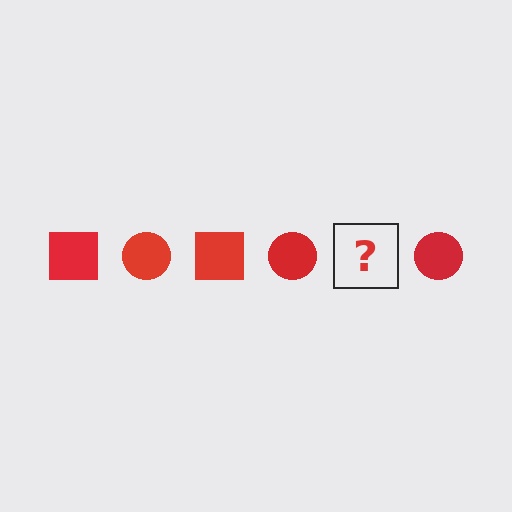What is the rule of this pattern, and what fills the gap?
The rule is that the pattern cycles through square, circle shapes in red. The gap should be filled with a red square.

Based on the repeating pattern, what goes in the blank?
The blank should be a red square.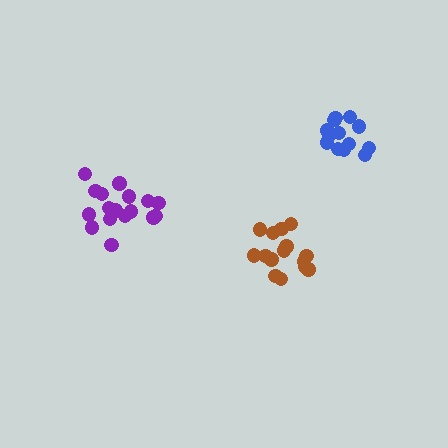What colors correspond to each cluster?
The clusters are colored: brown, purple, blue.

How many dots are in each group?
Group 1: 15 dots, Group 2: 17 dots, Group 3: 13 dots (45 total).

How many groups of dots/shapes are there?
There are 3 groups.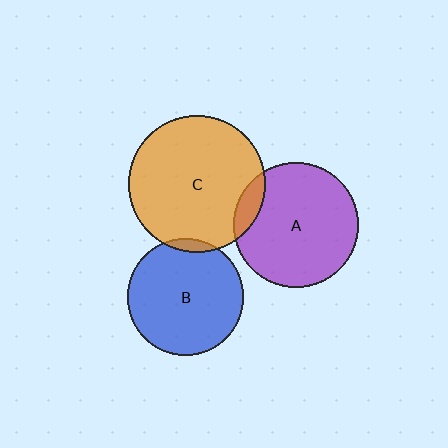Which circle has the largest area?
Circle C (orange).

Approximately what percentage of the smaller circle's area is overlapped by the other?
Approximately 5%.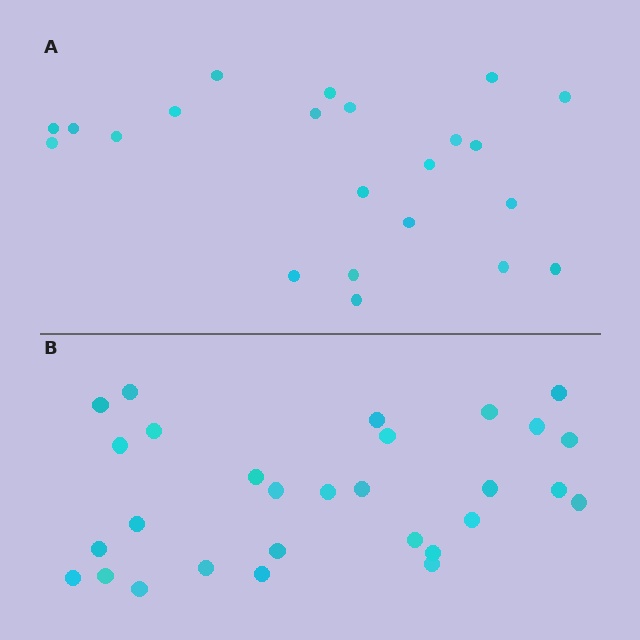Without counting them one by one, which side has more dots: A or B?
Region B (the bottom region) has more dots.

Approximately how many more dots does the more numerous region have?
Region B has roughly 8 or so more dots than region A.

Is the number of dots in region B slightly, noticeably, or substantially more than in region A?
Region B has noticeably more, but not dramatically so. The ratio is roughly 1.3 to 1.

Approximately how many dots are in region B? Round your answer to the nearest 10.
About 30 dots. (The exact count is 29, which rounds to 30.)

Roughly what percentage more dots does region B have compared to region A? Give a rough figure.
About 30% more.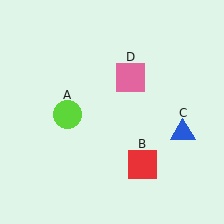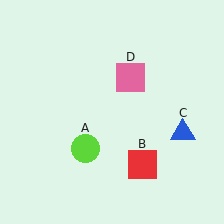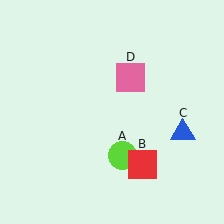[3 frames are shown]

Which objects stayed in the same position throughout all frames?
Red square (object B) and blue triangle (object C) and pink square (object D) remained stationary.